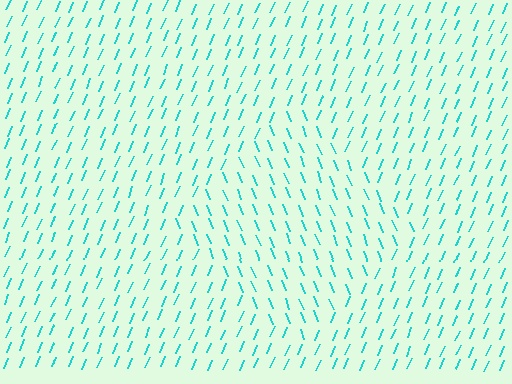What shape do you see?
I see a diamond.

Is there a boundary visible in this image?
Yes, there is a texture boundary formed by a change in line orientation.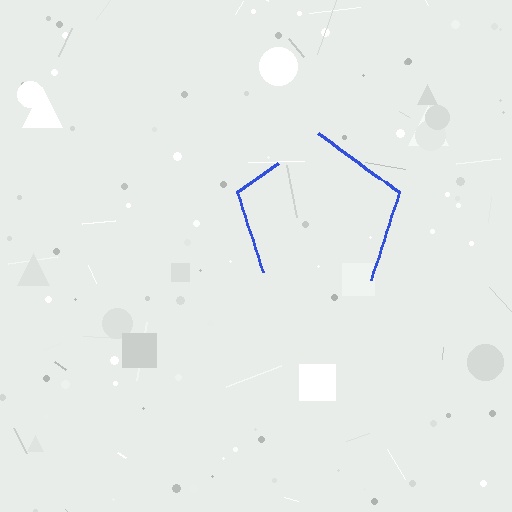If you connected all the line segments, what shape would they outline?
They would outline a pentagon.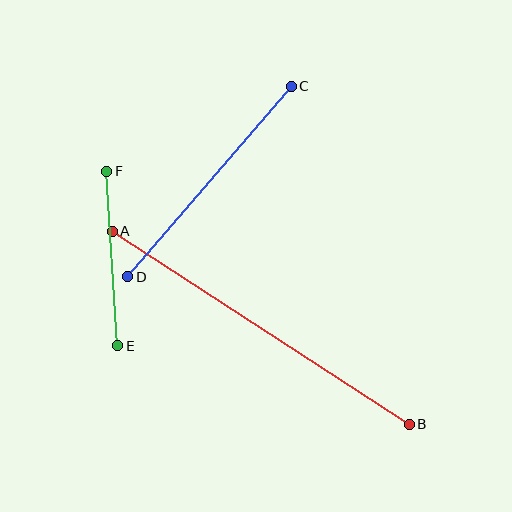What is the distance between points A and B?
The distance is approximately 354 pixels.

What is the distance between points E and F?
The distance is approximately 175 pixels.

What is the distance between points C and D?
The distance is approximately 251 pixels.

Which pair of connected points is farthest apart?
Points A and B are farthest apart.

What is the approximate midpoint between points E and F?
The midpoint is at approximately (112, 259) pixels.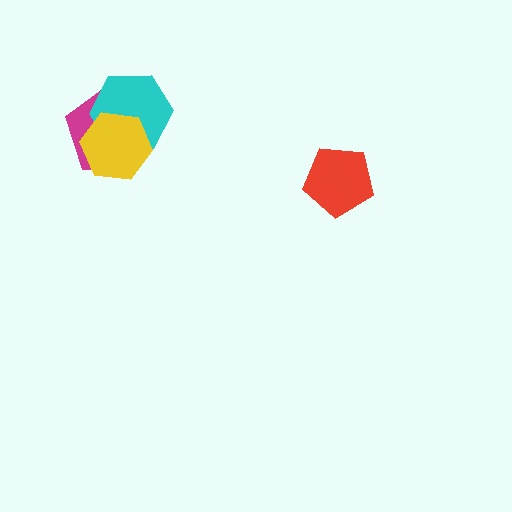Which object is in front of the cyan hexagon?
The yellow hexagon is in front of the cyan hexagon.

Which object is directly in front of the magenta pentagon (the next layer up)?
The cyan hexagon is directly in front of the magenta pentagon.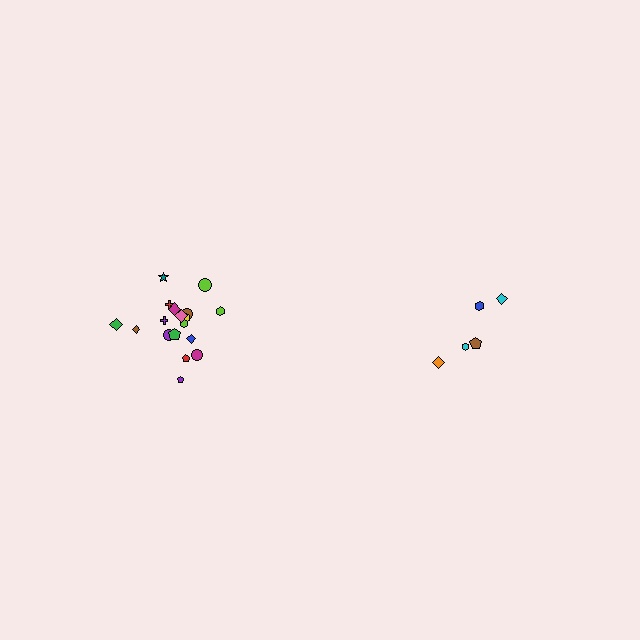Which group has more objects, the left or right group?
The left group.